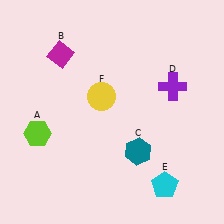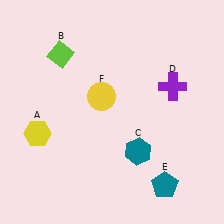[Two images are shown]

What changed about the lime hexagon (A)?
In Image 1, A is lime. In Image 2, it changed to yellow.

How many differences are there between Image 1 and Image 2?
There are 3 differences between the two images.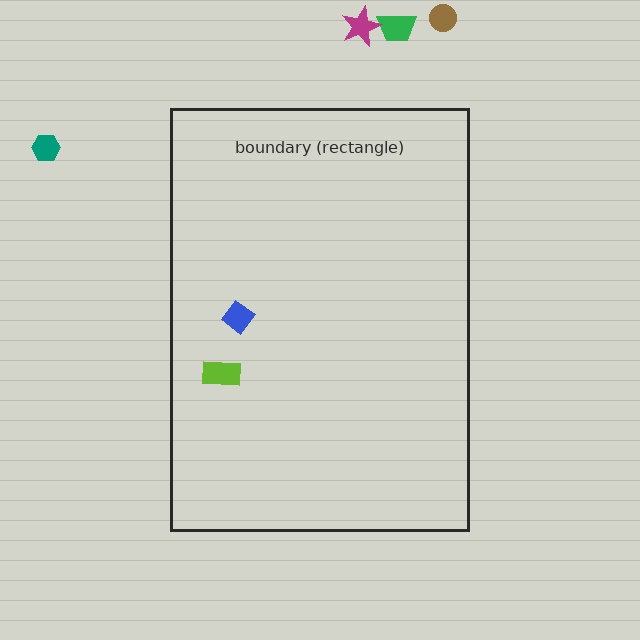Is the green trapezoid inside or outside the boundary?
Outside.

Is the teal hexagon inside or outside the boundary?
Outside.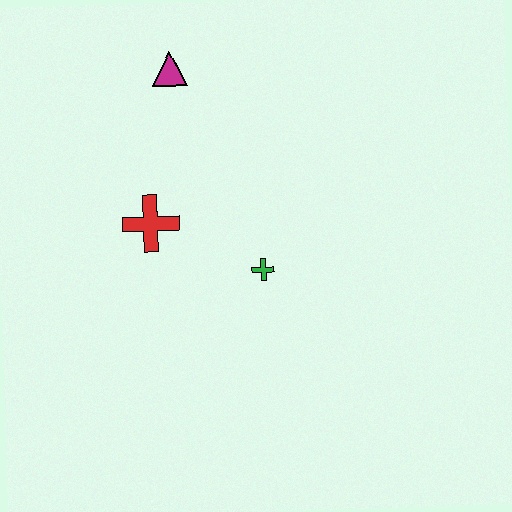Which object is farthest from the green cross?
The magenta triangle is farthest from the green cross.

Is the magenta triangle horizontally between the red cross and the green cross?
Yes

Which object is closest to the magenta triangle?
The red cross is closest to the magenta triangle.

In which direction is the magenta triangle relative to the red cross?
The magenta triangle is above the red cross.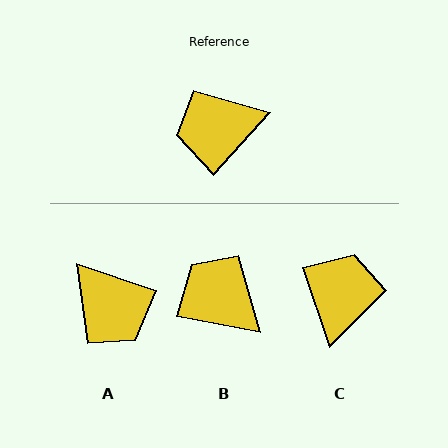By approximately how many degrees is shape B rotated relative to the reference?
Approximately 58 degrees clockwise.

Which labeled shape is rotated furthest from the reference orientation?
C, about 119 degrees away.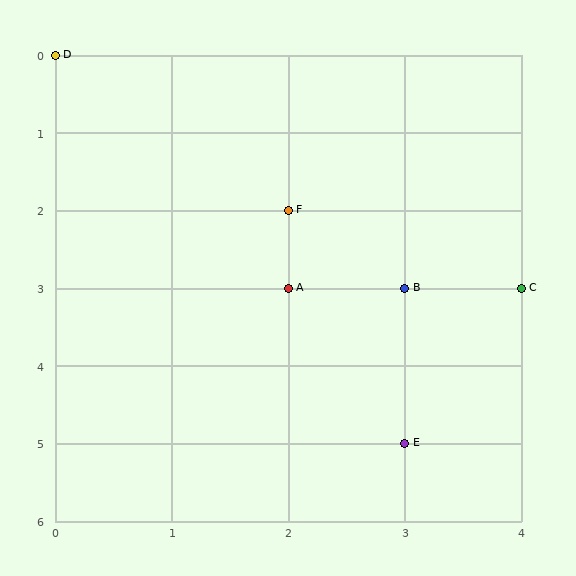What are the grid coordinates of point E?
Point E is at grid coordinates (3, 5).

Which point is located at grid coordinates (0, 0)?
Point D is at (0, 0).